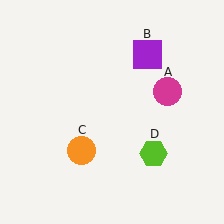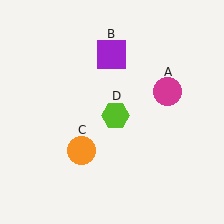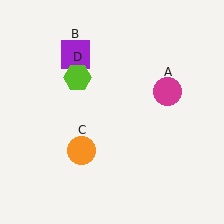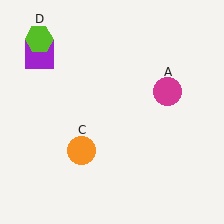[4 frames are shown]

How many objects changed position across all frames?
2 objects changed position: purple square (object B), lime hexagon (object D).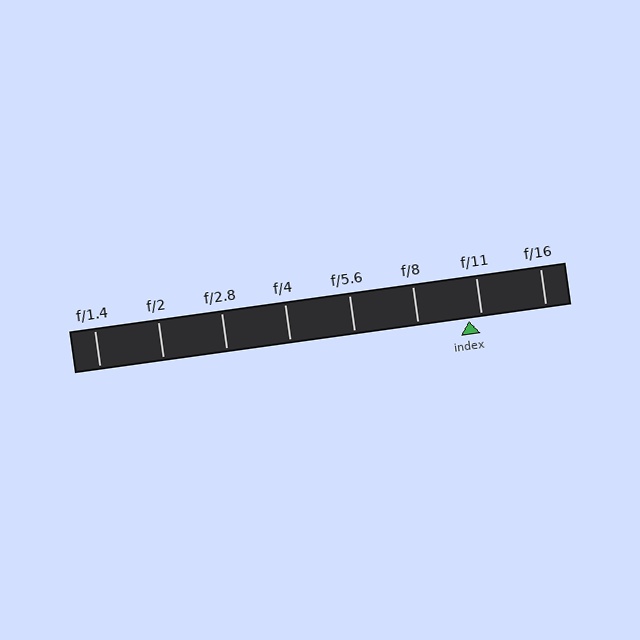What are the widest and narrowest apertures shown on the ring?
The widest aperture shown is f/1.4 and the narrowest is f/16.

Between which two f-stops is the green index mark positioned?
The index mark is between f/8 and f/11.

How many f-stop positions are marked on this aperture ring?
There are 8 f-stop positions marked.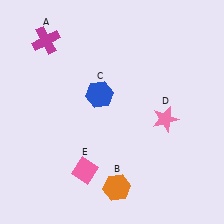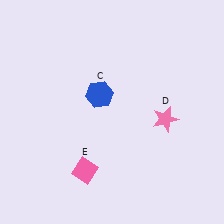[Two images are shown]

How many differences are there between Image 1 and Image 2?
There are 2 differences between the two images.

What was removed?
The orange hexagon (B), the magenta cross (A) were removed in Image 2.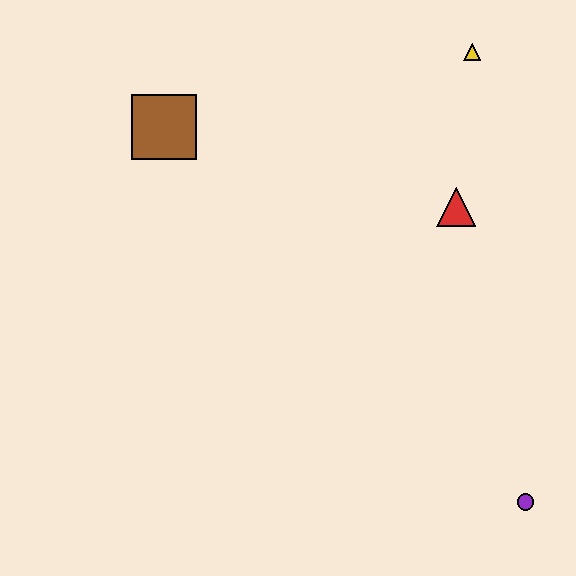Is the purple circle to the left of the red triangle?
No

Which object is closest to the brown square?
The red triangle is closest to the brown square.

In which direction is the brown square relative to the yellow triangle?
The brown square is to the left of the yellow triangle.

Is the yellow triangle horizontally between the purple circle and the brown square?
Yes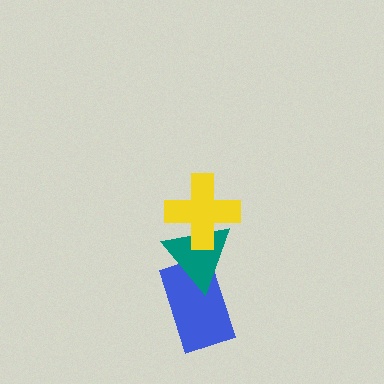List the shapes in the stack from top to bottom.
From top to bottom: the yellow cross, the teal triangle, the blue rectangle.